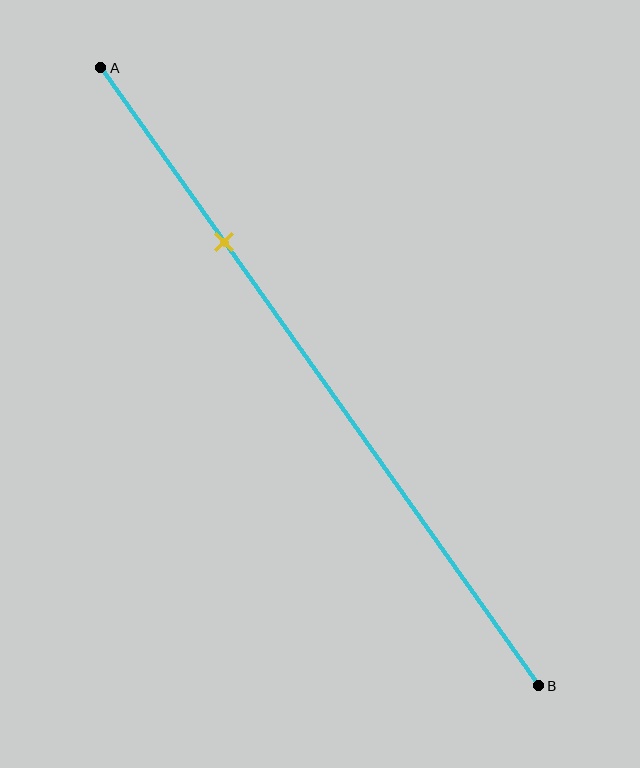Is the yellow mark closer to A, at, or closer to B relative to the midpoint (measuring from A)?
The yellow mark is closer to point A than the midpoint of segment AB.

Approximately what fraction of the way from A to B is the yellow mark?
The yellow mark is approximately 30% of the way from A to B.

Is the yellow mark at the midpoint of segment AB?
No, the mark is at about 30% from A, not at the 50% midpoint.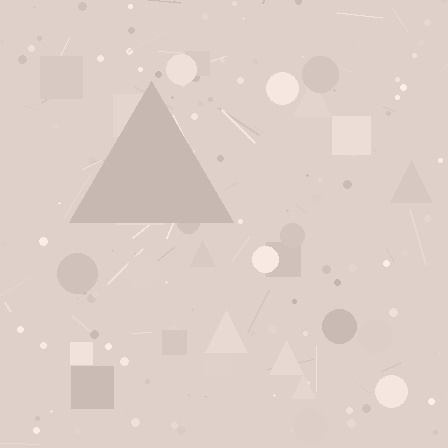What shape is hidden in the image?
A triangle is hidden in the image.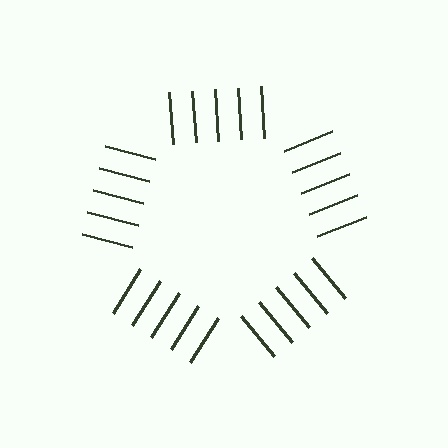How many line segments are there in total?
25 — 5 along each of the 5 edges.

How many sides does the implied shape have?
5 sides — the line-ends trace a pentagon.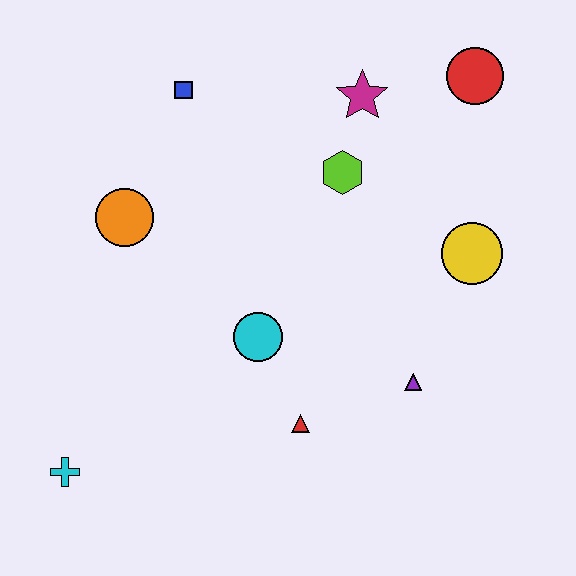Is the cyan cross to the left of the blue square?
Yes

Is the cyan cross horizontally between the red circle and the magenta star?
No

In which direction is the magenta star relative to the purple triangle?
The magenta star is above the purple triangle.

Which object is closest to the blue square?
The orange circle is closest to the blue square.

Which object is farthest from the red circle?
The cyan cross is farthest from the red circle.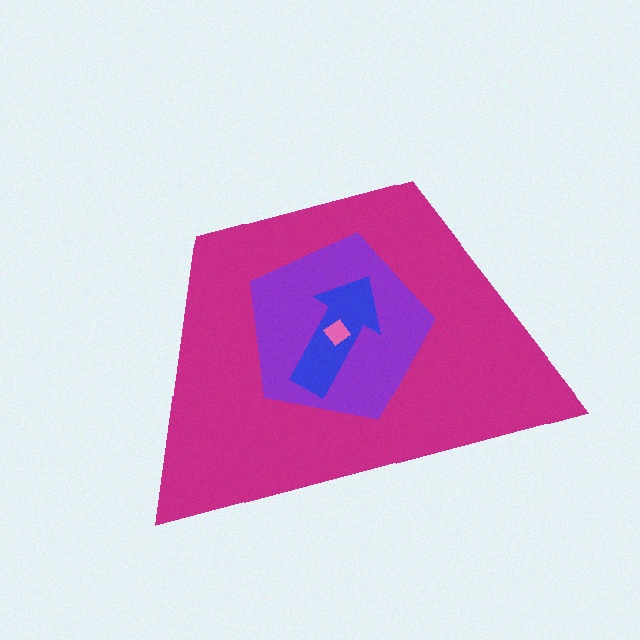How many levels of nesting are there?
4.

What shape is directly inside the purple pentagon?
The blue arrow.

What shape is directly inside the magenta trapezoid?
The purple pentagon.